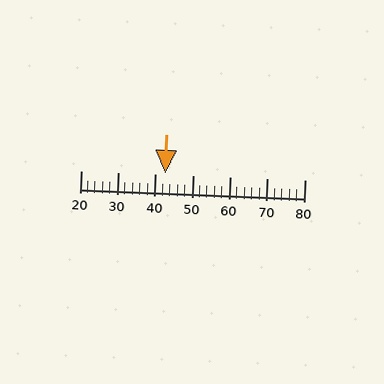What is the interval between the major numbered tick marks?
The major tick marks are spaced 10 units apart.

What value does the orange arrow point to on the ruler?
The orange arrow points to approximately 43.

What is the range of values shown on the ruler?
The ruler shows values from 20 to 80.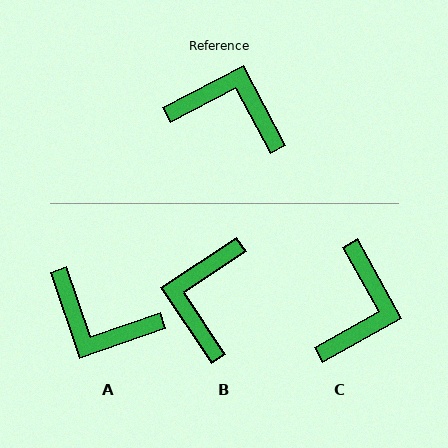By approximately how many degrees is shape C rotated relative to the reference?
Approximately 89 degrees clockwise.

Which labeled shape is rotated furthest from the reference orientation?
A, about 171 degrees away.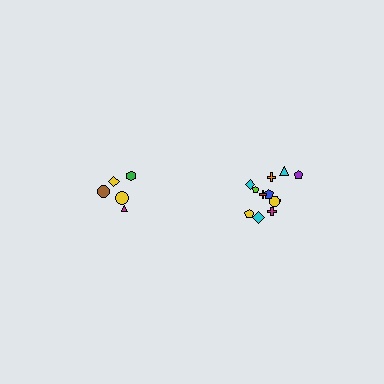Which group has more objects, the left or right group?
The right group.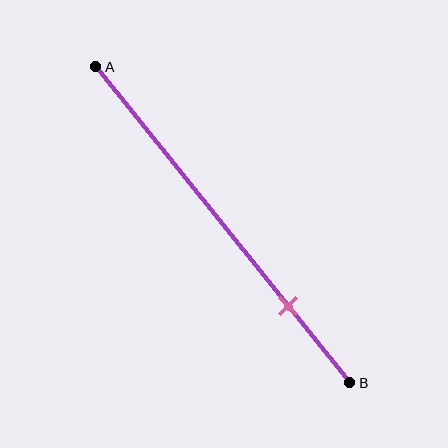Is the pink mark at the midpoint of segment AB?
No, the mark is at about 75% from A, not at the 50% midpoint.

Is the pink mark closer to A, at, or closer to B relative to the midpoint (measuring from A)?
The pink mark is closer to point B than the midpoint of segment AB.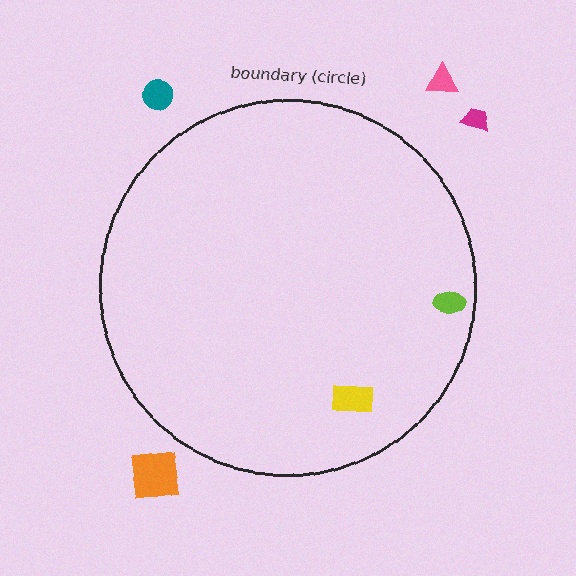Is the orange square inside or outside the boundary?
Outside.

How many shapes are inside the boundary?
2 inside, 4 outside.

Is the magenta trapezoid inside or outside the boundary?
Outside.